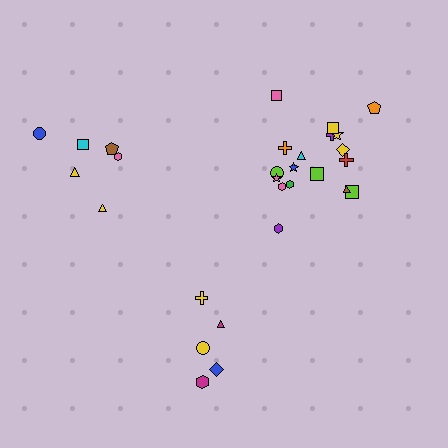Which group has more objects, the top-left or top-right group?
The top-right group.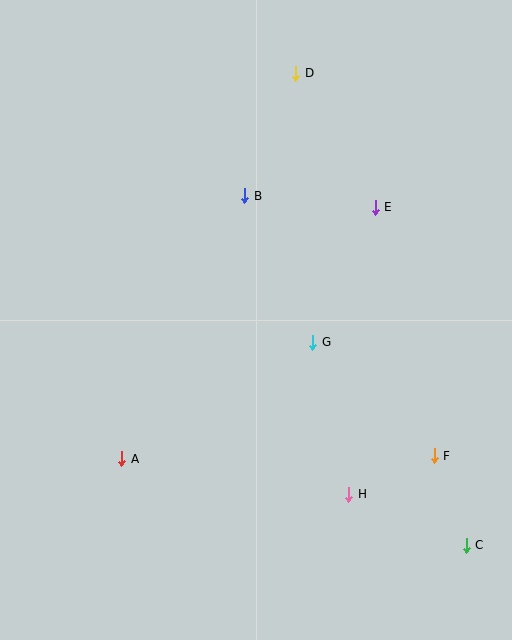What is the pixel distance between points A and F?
The distance between A and F is 313 pixels.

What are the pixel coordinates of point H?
Point H is at (349, 494).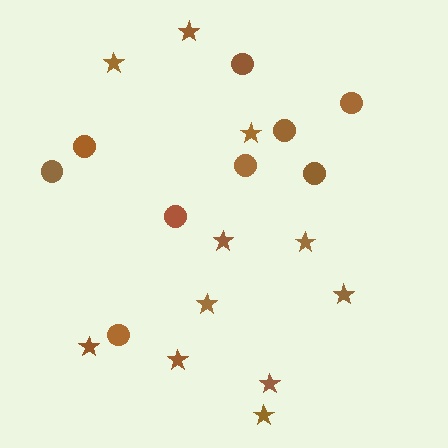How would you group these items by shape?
There are 2 groups: one group of stars (11) and one group of circles (9).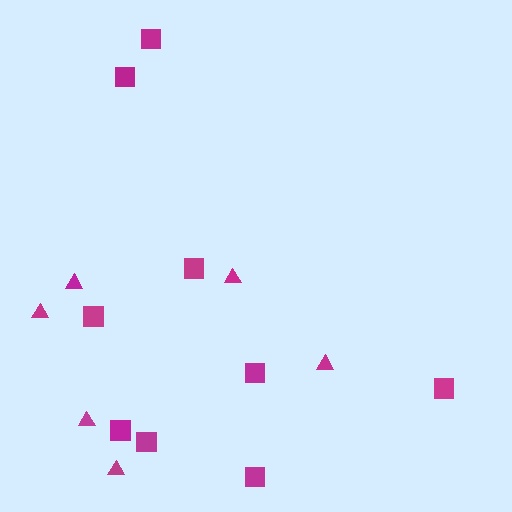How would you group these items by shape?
There are 2 groups: one group of triangles (6) and one group of squares (9).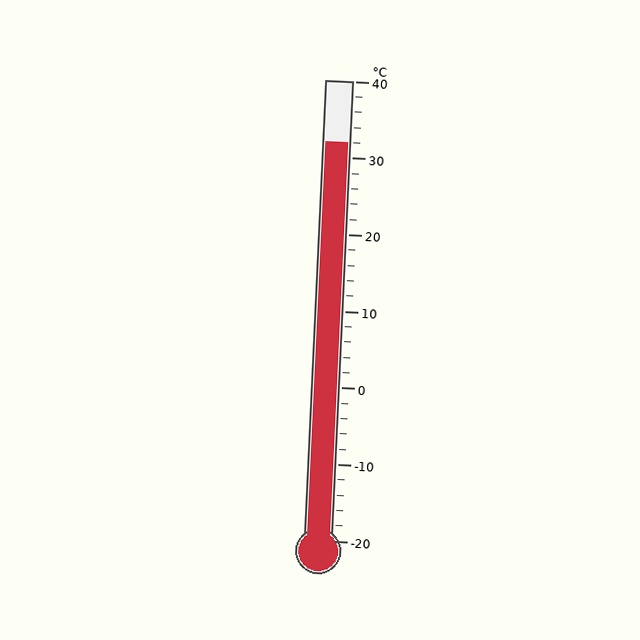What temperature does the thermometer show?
The thermometer shows approximately 32°C.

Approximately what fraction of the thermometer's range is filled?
The thermometer is filled to approximately 85% of its range.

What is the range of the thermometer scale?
The thermometer scale ranges from -20°C to 40°C.